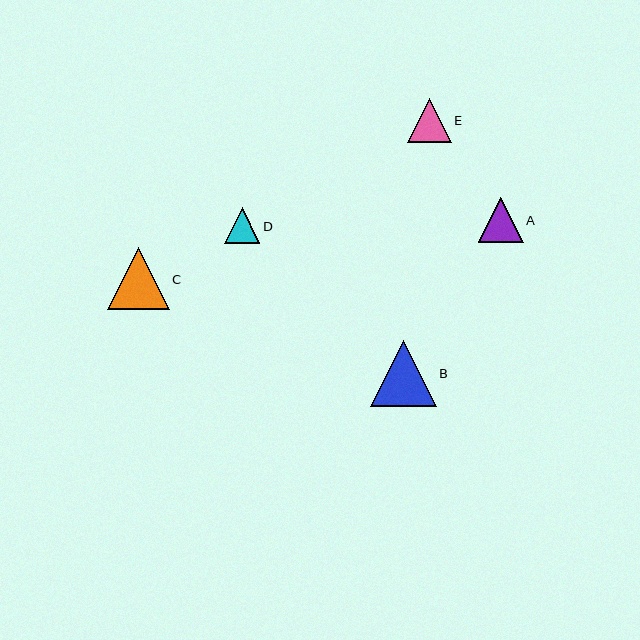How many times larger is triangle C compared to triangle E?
Triangle C is approximately 1.4 times the size of triangle E.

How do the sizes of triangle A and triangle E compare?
Triangle A and triangle E are approximately the same size.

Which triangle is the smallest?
Triangle D is the smallest with a size of approximately 35 pixels.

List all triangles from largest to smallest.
From largest to smallest: B, C, A, E, D.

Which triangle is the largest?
Triangle B is the largest with a size of approximately 66 pixels.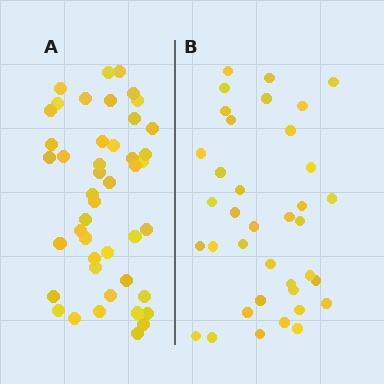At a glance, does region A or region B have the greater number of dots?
Region A (the left region) has more dots.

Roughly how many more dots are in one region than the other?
Region A has roughly 8 or so more dots than region B.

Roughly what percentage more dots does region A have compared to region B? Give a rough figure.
About 20% more.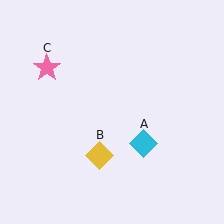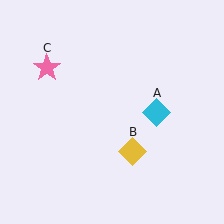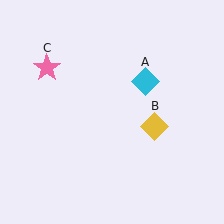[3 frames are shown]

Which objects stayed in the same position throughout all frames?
Pink star (object C) remained stationary.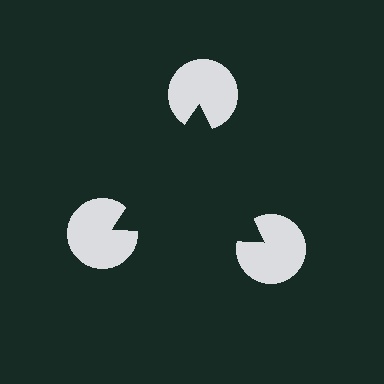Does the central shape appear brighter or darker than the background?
It typically appears slightly darker than the background, even though no actual brightness change is drawn.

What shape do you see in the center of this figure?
An illusory triangle — its edges are inferred from the aligned wedge cuts in the pac-man discs, not physically drawn.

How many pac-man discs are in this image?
There are 3 — one at each vertex of the illusory triangle.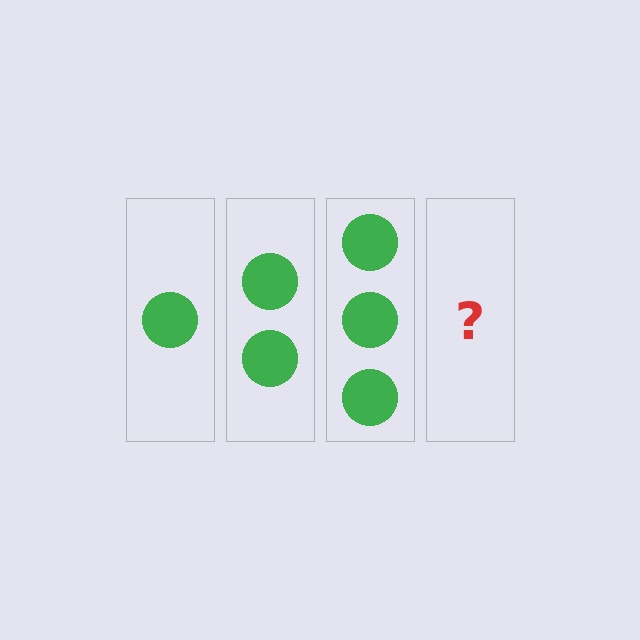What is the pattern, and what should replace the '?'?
The pattern is that each step adds one more circle. The '?' should be 4 circles.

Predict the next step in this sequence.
The next step is 4 circles.